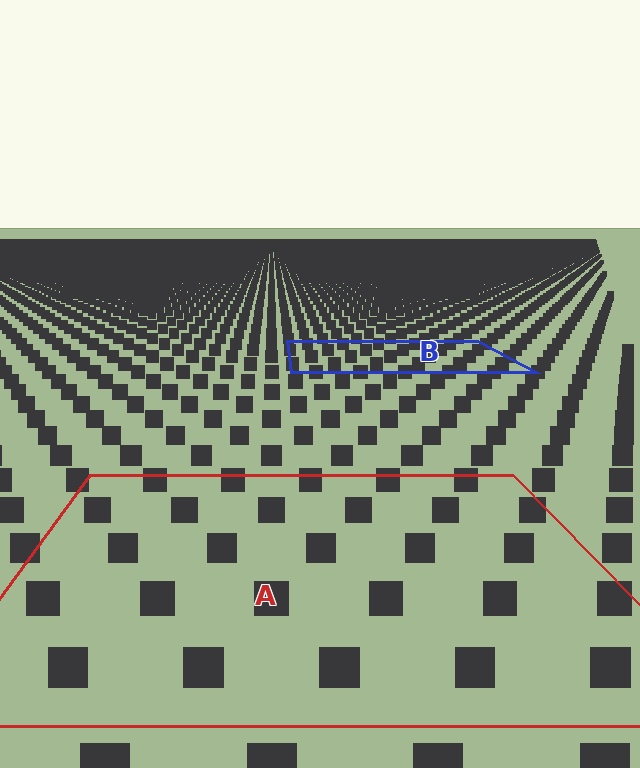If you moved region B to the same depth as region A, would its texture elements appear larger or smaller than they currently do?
They would appear larger. At a closer depth, the same texture elements are projected at a bigger on-screen size.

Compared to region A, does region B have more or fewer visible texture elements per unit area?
Region B has more texture elements per unit area — they are packed more densely because it is farther away.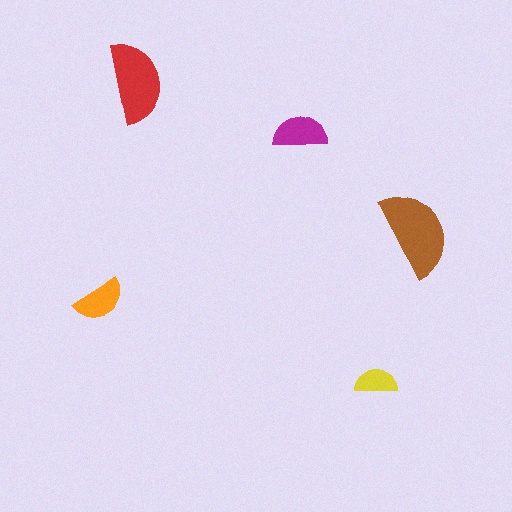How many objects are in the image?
There are 5 objects in the image.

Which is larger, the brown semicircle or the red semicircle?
The brown one.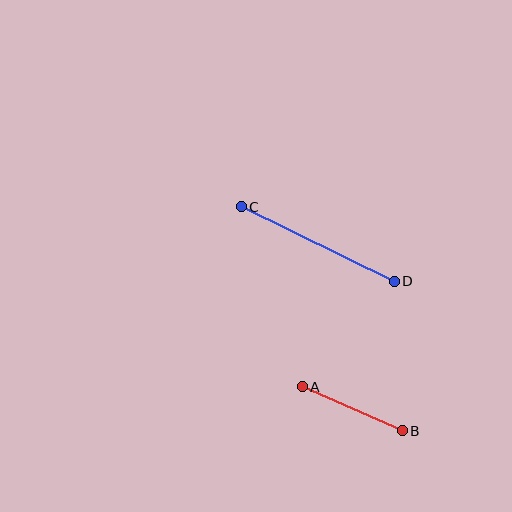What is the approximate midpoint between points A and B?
The midpoint is at approximately (352, 409) pixels.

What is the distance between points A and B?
The distance is approximately 109 pixels.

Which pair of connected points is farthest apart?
Points C and D are farthest apart.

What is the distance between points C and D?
The distance is approximately 170 pixels.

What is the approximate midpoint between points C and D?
The midpoint is at approximately (318, 244) pixels.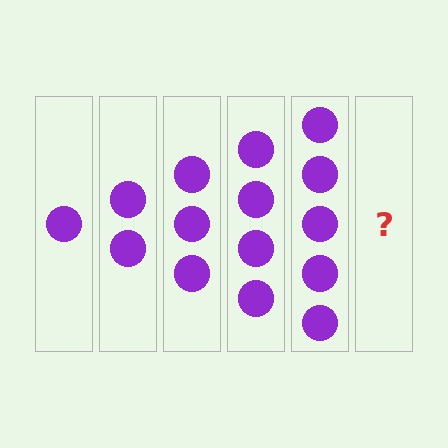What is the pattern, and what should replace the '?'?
The pattern is that each step adds one more circle. The '?' should be 6 circles.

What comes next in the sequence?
The next element should be 6 circles.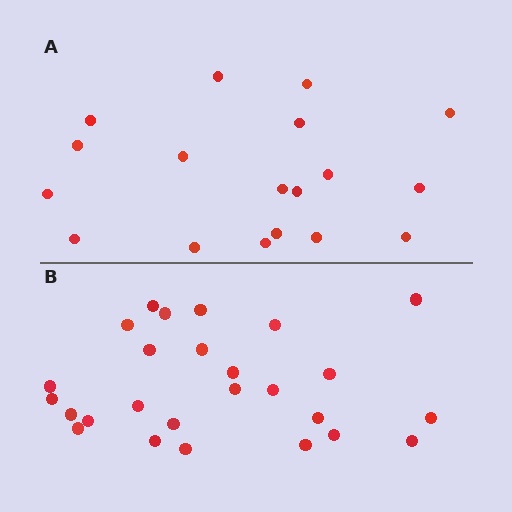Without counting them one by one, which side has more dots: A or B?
Region B (the bottom region) has more dots.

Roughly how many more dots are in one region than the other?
Region B has roughly 8 or so more dots than region A.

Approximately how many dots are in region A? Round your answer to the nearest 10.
About 20 dots. (The exact count is 18, which rounds to 20.)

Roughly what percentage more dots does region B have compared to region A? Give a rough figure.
About 45% more.